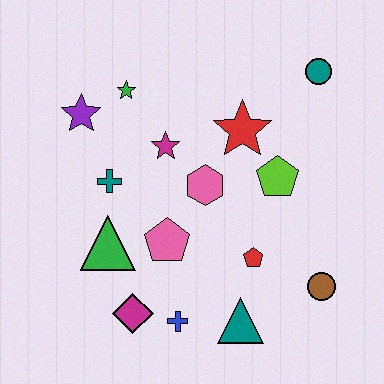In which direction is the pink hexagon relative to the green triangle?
The pink hexagon is to the right of the green triangle.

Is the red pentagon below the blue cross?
No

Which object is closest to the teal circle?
The red star is closest to the teal circle.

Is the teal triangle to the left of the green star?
No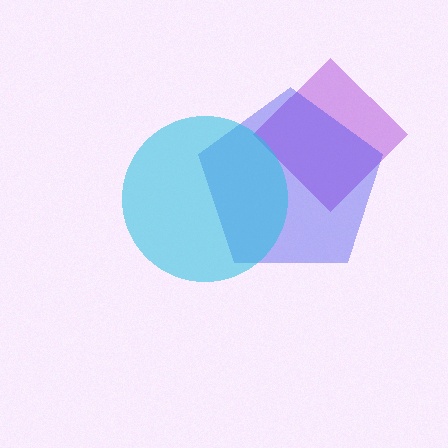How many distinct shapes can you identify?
There are 3 distinct shapes: a purple diamond, a blue pentagon, a cyan circle.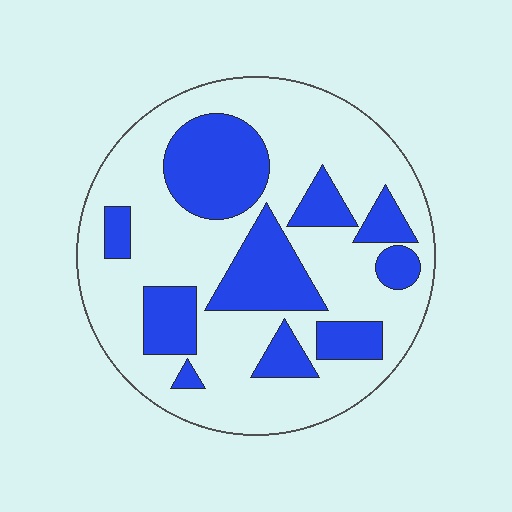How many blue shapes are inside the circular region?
10.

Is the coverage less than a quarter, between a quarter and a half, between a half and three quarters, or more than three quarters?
Between a quarter and a half.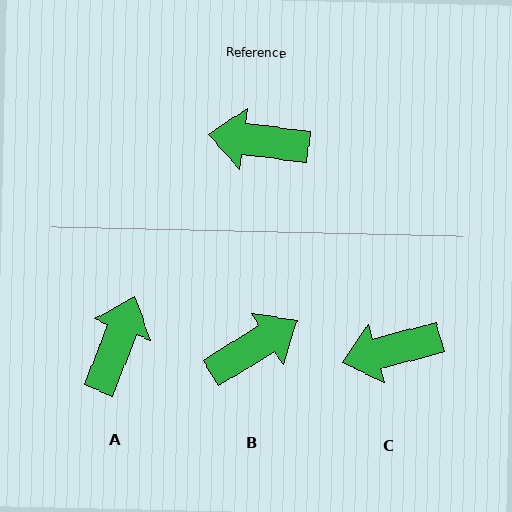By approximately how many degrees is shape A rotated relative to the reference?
Approximately 104 degrees clockwise.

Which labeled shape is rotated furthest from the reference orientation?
B, about 141 degrees away.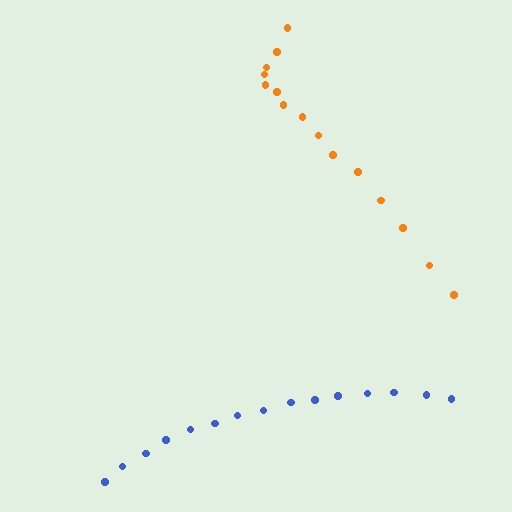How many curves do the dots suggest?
There are 2 distinct paths.